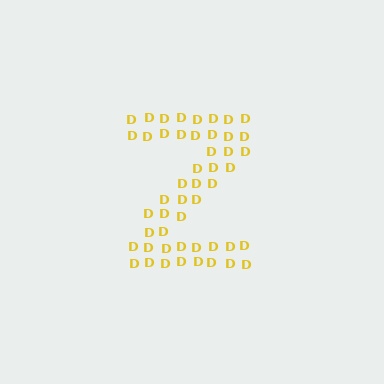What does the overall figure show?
The overall figure shows the letter Z.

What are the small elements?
The small elements are letter D's.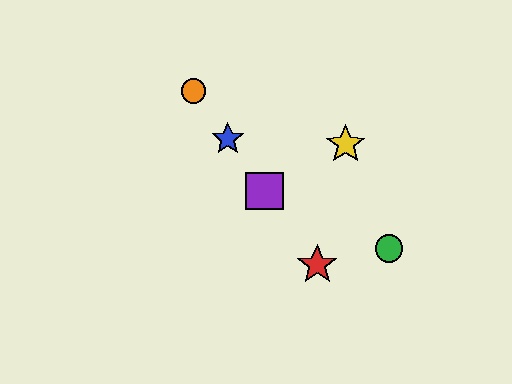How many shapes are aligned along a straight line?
4 shapes (the red star, the blue star, the purple square, the orange circle) are aligned along a straight line.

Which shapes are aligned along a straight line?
The red star, the blue star, the purple square, the orange circle are aligned along a straight line.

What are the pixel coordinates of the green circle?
The green circle is at (389, 248).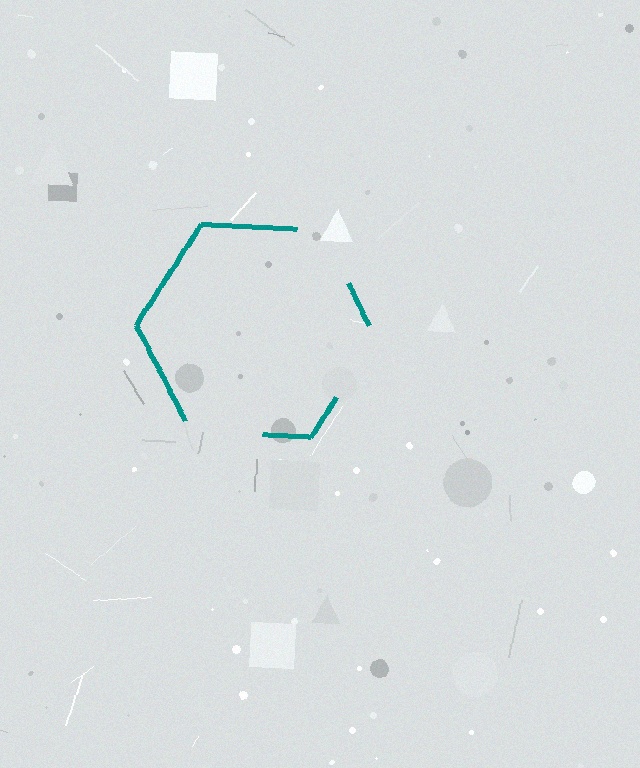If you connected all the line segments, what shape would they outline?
They would outline a hexagon.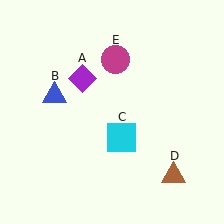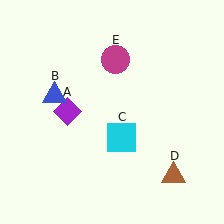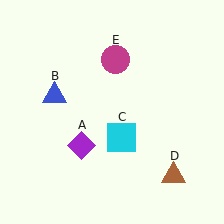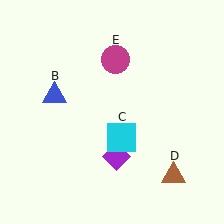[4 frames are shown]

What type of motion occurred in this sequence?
The purple diamond (object A) rotated counterclockwise around the center of the scene.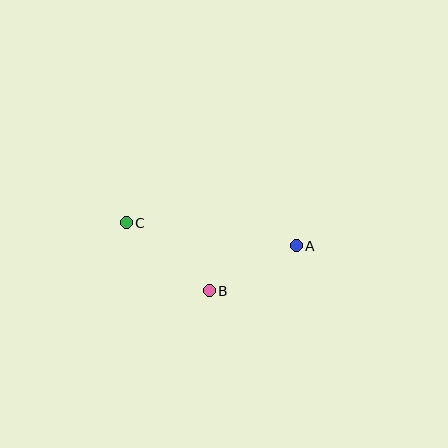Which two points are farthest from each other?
Points A and C are farthest from each other.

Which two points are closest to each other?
Points A and B are closest to each other.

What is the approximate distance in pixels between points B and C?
The distance between B and C is approximately 107 pixels.